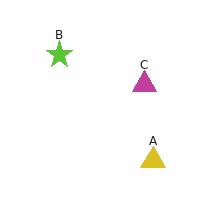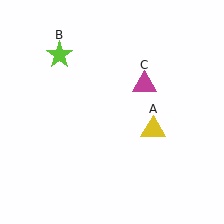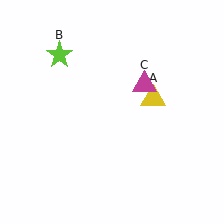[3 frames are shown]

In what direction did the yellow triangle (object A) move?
The yellow triangle (object A) moved up.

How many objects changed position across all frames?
1 object changed position: yellow triangle (object A).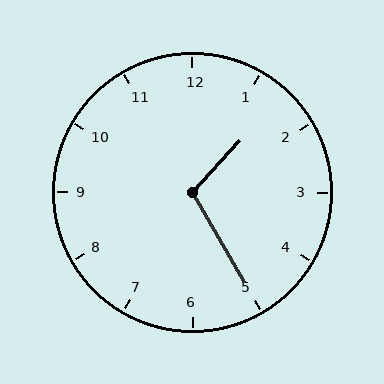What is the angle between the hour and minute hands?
Approximately 108 degrees.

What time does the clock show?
1:25.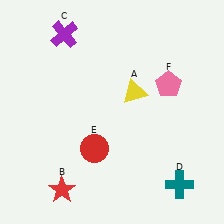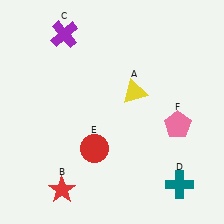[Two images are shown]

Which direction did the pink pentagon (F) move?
The pink pentagon (F) moved down.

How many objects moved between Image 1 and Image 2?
1 object moved between the two images.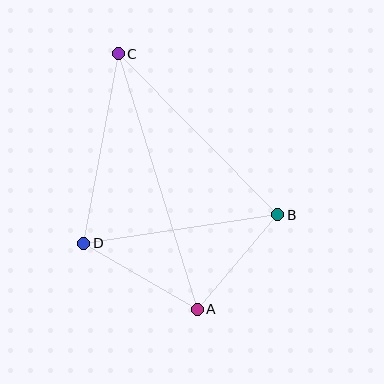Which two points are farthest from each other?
Points A and C are farthest from each other.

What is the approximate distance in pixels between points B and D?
The distance between B and D is approximately 196 pixels.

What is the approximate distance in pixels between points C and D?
The distance between C and D is approximately 192 pixels.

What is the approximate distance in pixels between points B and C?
The distance between B and C is approximately 226 pixels.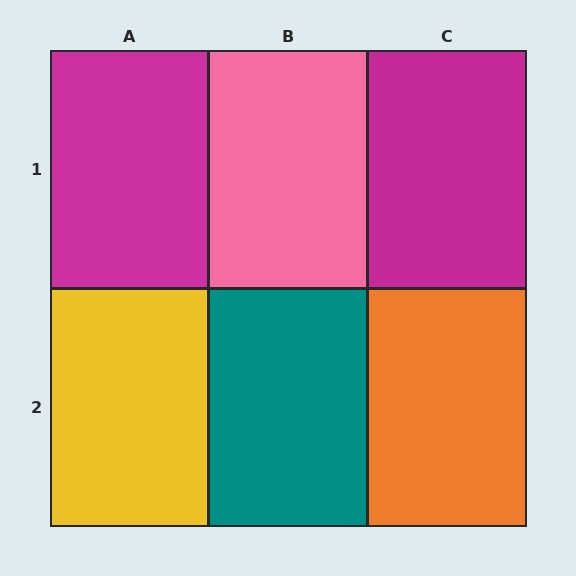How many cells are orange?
1 cell is orange.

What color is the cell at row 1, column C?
Magenta.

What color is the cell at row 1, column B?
Pink.